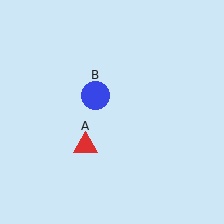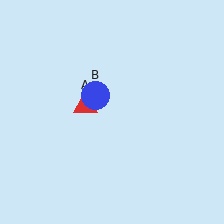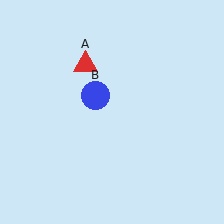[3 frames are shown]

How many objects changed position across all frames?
1 object changed position: red triangle (object A).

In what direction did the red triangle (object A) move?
The red triangle (object A) moved up.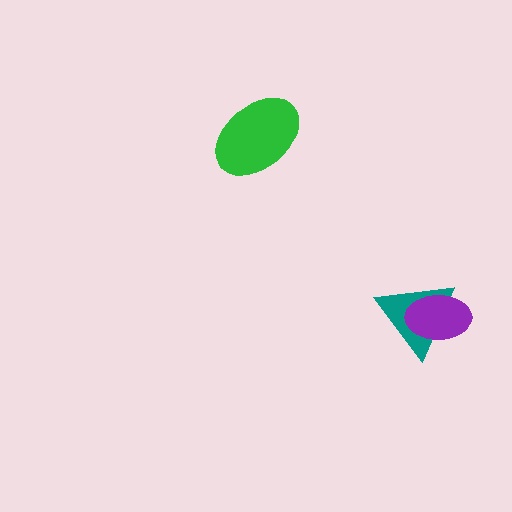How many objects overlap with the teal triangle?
1 object overlaps with the teal triangle.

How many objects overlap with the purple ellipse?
1 object overlaps with the purple ellipse.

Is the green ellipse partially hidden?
No, no other shape covers it.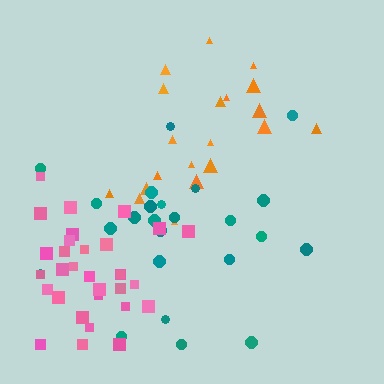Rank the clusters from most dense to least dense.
pink, orange, teal.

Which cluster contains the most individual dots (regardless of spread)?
Pink (32).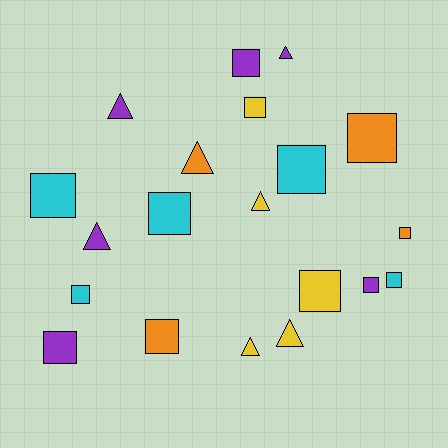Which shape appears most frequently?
Square, with 13 objects.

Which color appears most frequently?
Purple, with 6 objects.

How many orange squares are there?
There are 3 orange squares.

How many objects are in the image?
There are 20 objects.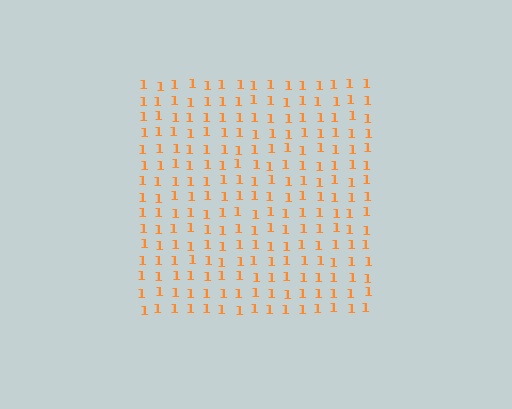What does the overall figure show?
The overall figure shows a square.